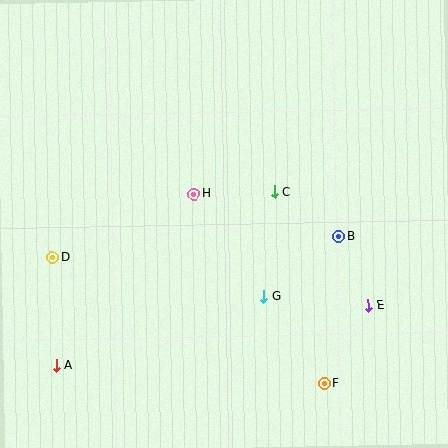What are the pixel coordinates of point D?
Point D is at (52, 257).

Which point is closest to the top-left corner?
Point D is closest to the top-left corner.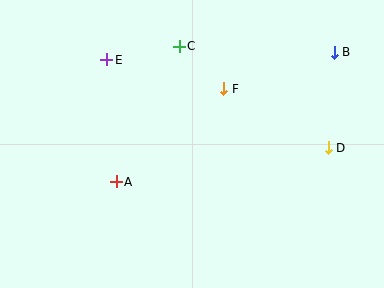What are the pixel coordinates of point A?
Point A is at (116, 182).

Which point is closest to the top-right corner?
Point B is closest to the top-right corner.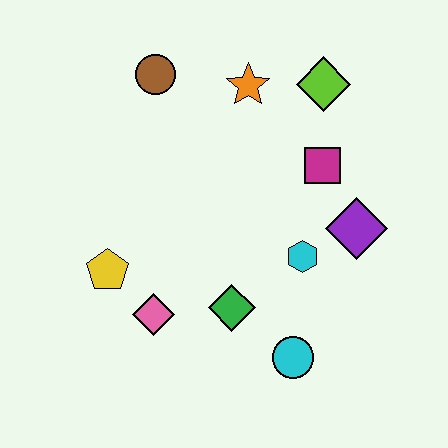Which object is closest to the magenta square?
The purple diamond is closest to the magenta square.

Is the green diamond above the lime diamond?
No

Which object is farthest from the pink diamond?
The lime diamond is farthest from the pink diamond.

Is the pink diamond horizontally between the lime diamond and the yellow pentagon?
Yes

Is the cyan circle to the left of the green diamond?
No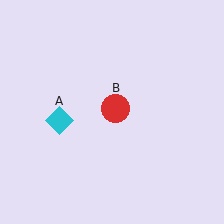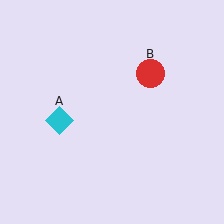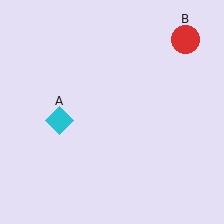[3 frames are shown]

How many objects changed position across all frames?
1 object changed position: red circle (object B).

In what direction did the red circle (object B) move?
The red circle (object B) moved up and to the right.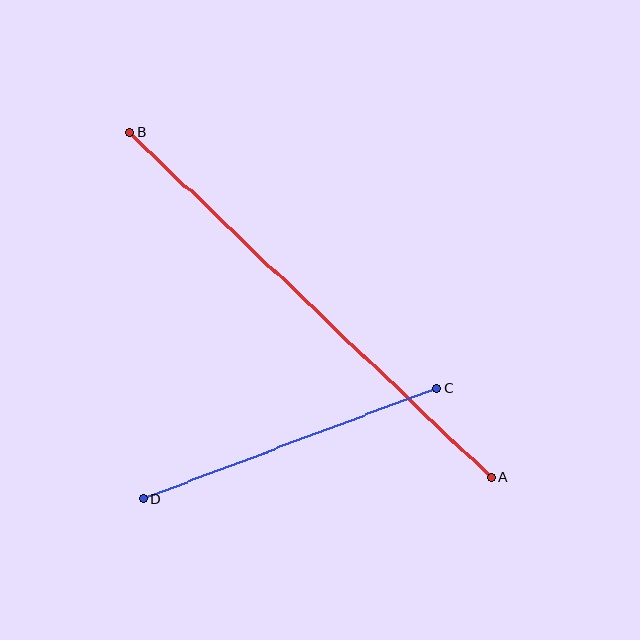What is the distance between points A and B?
The distance is approximately 500 pixels.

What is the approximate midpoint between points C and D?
The midpoint is at approximately (290, 443) pixels.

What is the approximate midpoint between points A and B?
The midpoint is at approximately (310, 305) pixels.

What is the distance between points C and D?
The distance is approximately 313 pixels.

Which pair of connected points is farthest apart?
Points A and B are farthest apart.